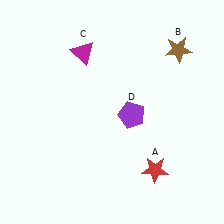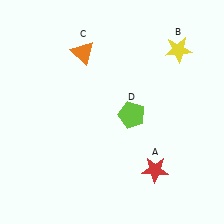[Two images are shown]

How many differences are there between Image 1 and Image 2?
There are 3 differences between the two images.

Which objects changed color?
B changed from brown to yellow. C changed from magenta to orange. D changed from purple to lime.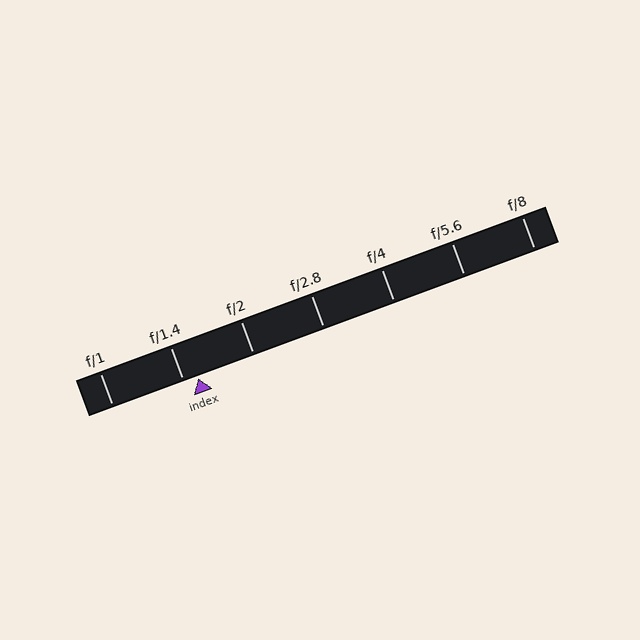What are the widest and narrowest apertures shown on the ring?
The widest aperture shown is f/1 and the narrowest is f/8.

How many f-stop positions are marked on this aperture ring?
There are 7 f-stop positions marked.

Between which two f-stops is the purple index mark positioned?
The index mark is between f/1.4 and f/2.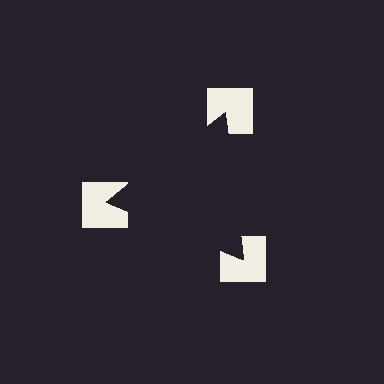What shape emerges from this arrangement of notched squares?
An illusory triangle — its edges are inferred from the aligned wedge cuts in the notched squares, not physically drawn.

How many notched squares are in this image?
There are 3 — one at each vertex of the illusory triangle.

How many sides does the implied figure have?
3 sides.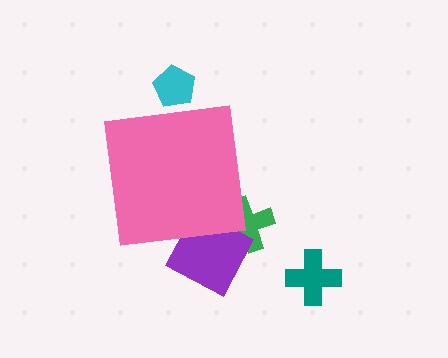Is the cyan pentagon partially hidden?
Yes, the cyan pentagon is partially hidden behind the pink square.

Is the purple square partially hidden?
Yes, the purple square is partially hidden behind the pink square.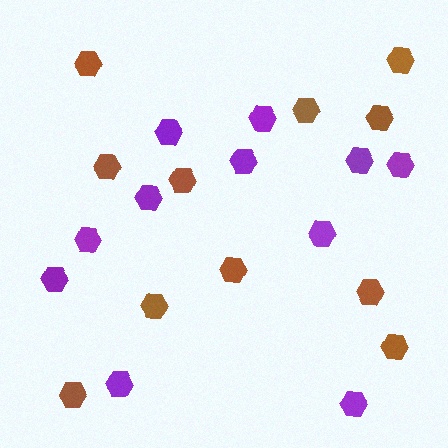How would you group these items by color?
There are 2 groups: one group of brown hexagons (11) and one group of purple hexagons (11).